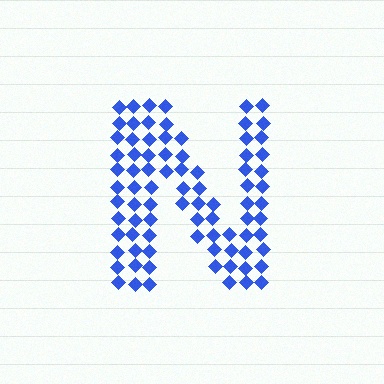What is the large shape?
The large shape is the letter N.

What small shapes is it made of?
It is made of small diamonds.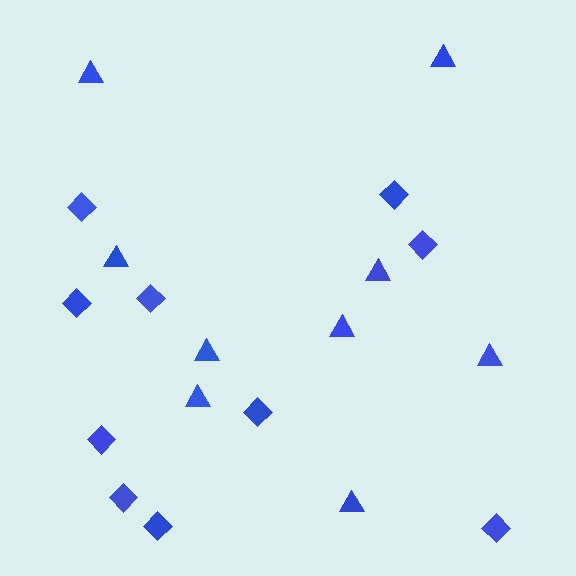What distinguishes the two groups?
There are 2 groups: one group of triangles (9) and one group of diamonds (10).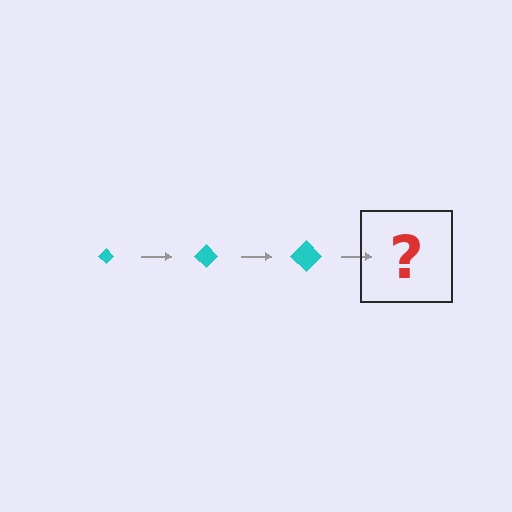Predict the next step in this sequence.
The next step is a cyan diamond, larger than the previous one.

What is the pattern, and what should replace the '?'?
The pattern is that the diamond gets progressively larger each step. The '?' should be a cyan diamond, larger than the previous one.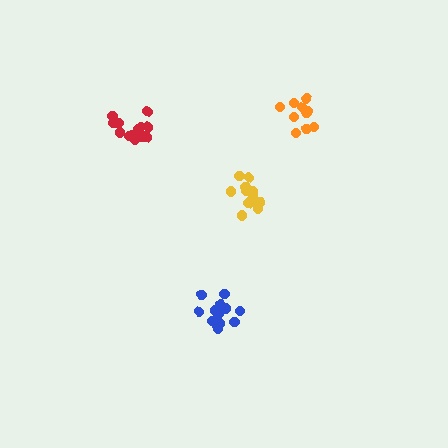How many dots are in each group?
Group 1: 10 dots, Group 2: 14 dots, Group 3: 14 dots, Group 4: 14 dots (52 total).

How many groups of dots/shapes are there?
There are 4 groups.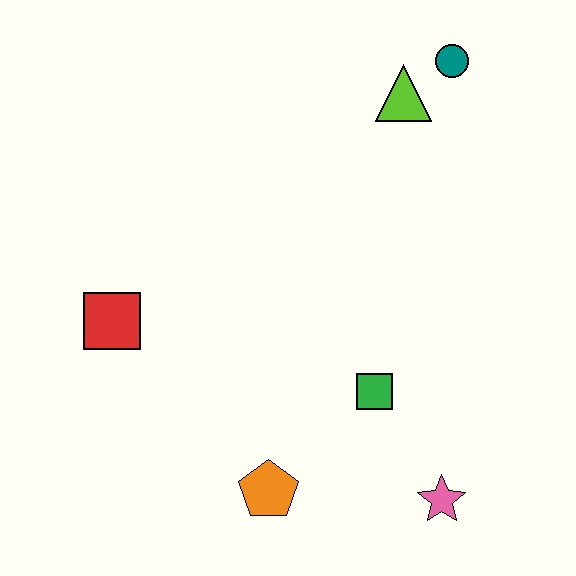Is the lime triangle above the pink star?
Yes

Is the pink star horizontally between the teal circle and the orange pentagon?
Yes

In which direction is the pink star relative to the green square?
The pink star is below the green square.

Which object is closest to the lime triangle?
The teal circle is closest to the lime triangle.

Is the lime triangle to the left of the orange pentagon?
No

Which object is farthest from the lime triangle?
The orange pentagon is farthest from the lime triangle.